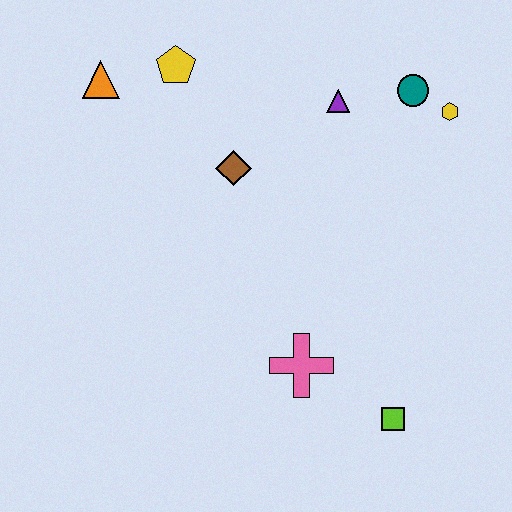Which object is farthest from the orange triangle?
The lime square is farthest from the orange triangle.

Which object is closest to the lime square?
The pink cross is closest to the lime square.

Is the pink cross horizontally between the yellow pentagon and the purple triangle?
Yes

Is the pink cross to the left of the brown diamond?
No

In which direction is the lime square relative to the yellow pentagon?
The lime square is below the yellow pentagon.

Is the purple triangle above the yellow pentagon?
No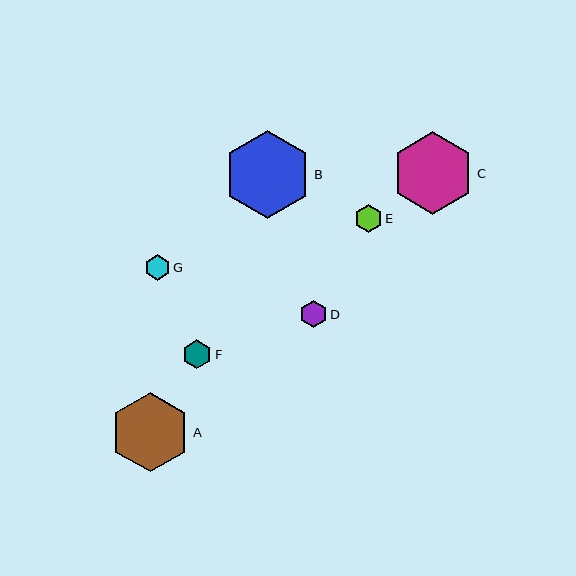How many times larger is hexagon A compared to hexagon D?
Hexagon A is approximately 2.9 times the size of hexagon D.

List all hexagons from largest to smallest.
From largest to smallest: B, C, A, F, E, D, G.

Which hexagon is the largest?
Hexagon B is the largest with a size of approximately 88 pixels.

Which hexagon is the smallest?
Hexagon G is the smallest with a size of approximately 25 pixels.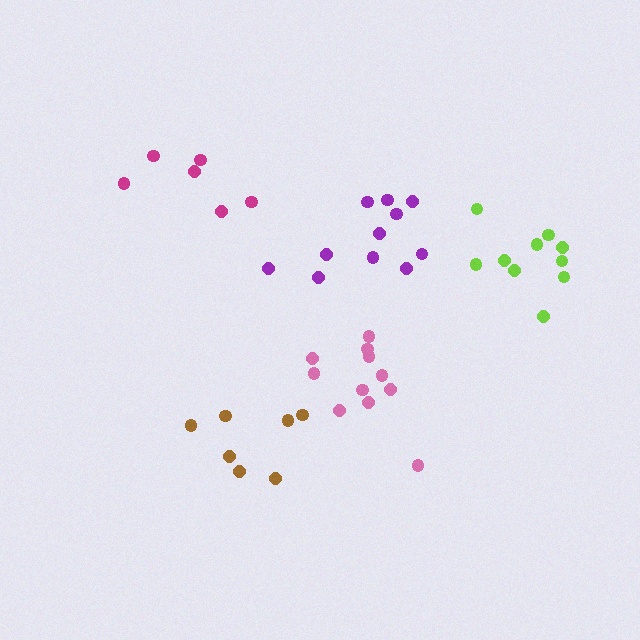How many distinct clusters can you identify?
There are 5 distinct clusters.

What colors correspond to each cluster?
The clusters are colored: pink, magenta, lime, brown, purple.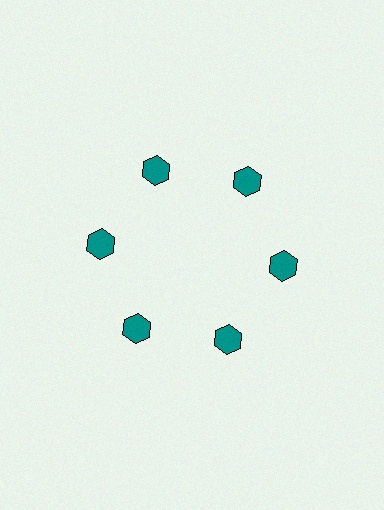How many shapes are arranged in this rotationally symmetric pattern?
There are 6 shapes, arranged in 6 groups of 1.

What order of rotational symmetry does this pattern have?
This pattern has 6-fold rotational symmetry.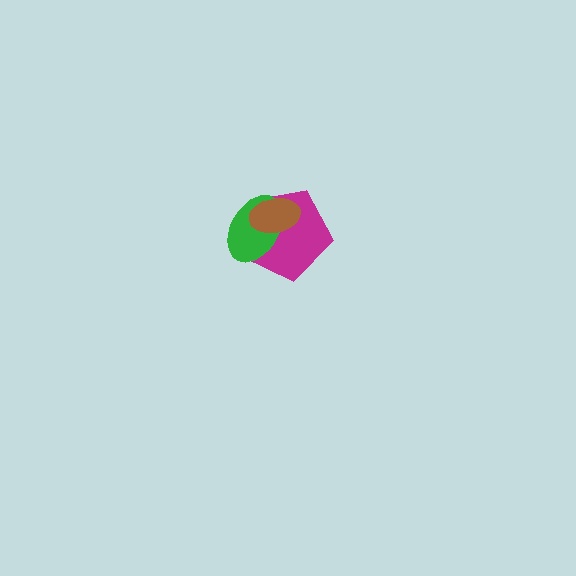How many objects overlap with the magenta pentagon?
2 objects overlap with the magenta pentagon.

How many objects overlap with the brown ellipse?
2 objects overlap with the brown ellipse.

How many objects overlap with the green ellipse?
2 objects overlap with the green ellipse.